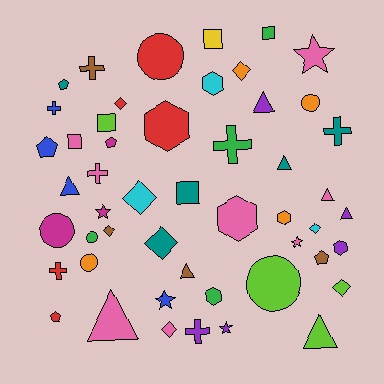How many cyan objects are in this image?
There are 3 cyan objects.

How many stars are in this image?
There are 5 stars.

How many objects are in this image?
There are 50 objects.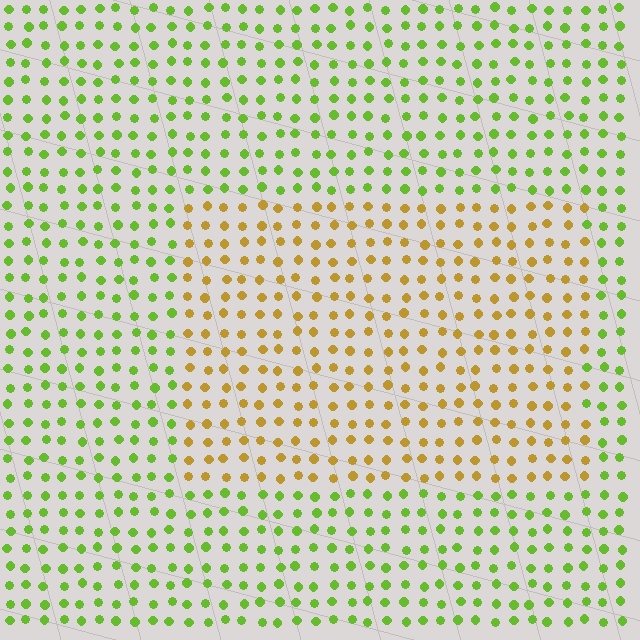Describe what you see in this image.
The image is filled with small lime elements in a uniform arrangement. A rectangle-shaped region is visible where the elements are tinted to a slightly different hue, forming a subtle color boundary.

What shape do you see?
I see a rectangle.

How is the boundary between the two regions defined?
The boundary is defined purely by a slight shift in hue (about 52 degrees). Spacing, size, and orientation are identical on both sides.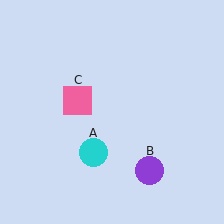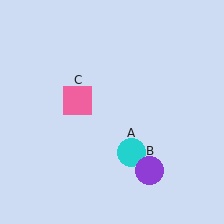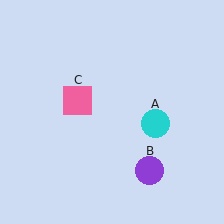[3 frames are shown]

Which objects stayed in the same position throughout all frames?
Purple circle (object B) and pink square (object C) remained stationary.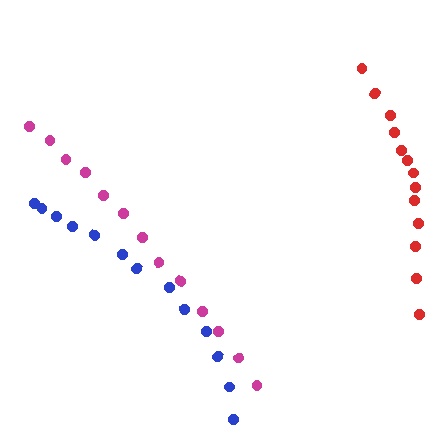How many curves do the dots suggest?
There are 3 distinct paths.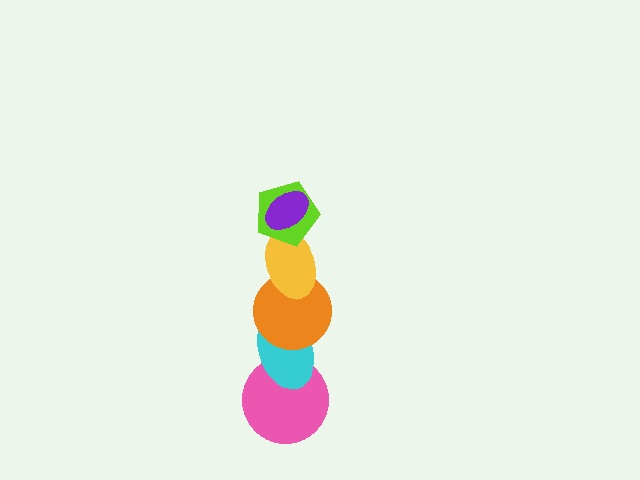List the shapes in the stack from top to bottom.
From top to bottom: the purple ellipse, the lime pentagon, the yellow ellipse, the orange circle, the cyan ellipse, the pink circle.